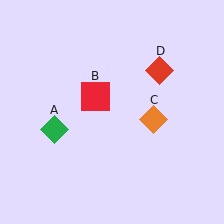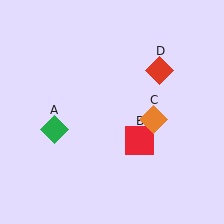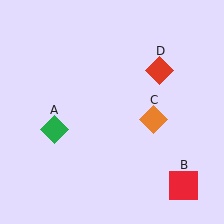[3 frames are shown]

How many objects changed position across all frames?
1 object changed position: red square (object B).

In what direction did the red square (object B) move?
The red square (object B) moved down and to the right.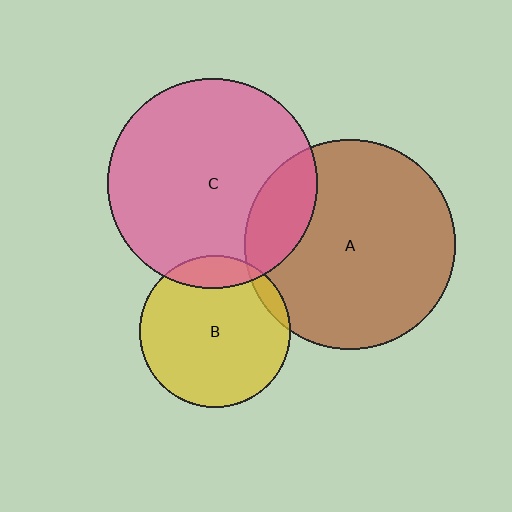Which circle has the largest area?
Circle A (brown).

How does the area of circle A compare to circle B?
Approximately 1.9 times.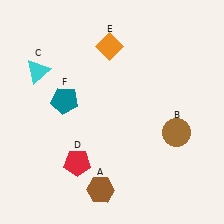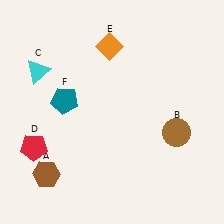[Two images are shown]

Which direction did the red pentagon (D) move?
The red pentagon (D) moved left.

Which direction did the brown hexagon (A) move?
The brown hexagon (A) moved left.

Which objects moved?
The objects that moved are: the brown hexagon (A), the red pentagon (D).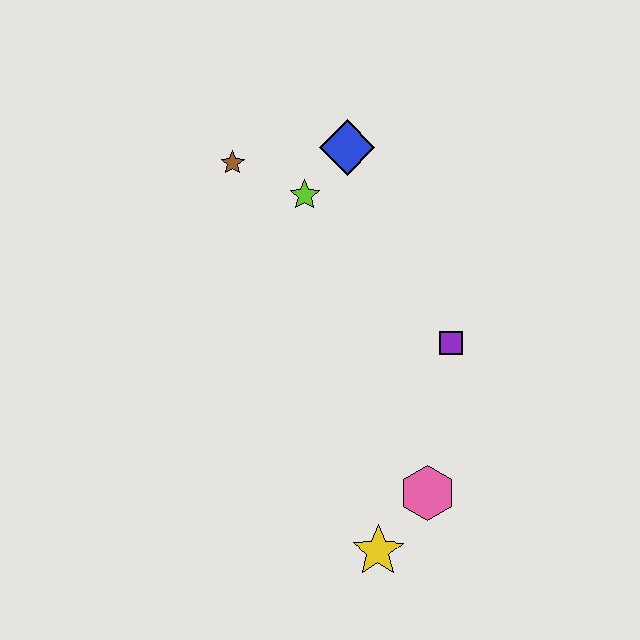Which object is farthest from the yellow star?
The brown star is farthest from the yellow star.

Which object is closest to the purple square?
The pink hexagon is closest to the purple square.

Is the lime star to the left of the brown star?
No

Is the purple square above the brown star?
No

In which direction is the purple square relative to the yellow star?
The purple square is above the yellow star.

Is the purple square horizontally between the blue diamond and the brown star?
No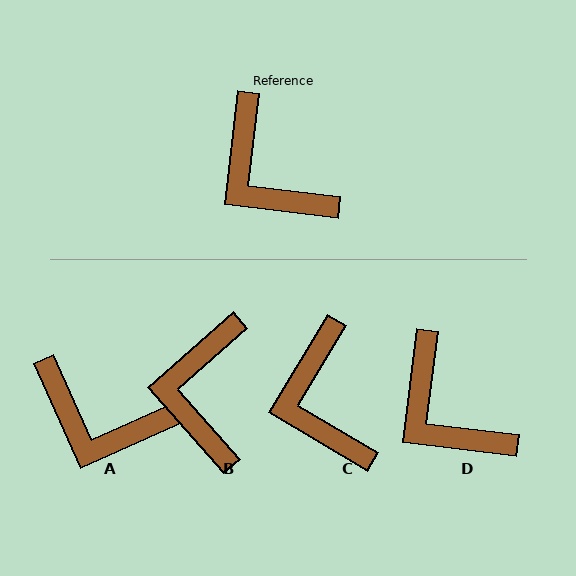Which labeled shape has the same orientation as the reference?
D.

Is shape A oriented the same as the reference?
No, it is off by about 31 degrees.